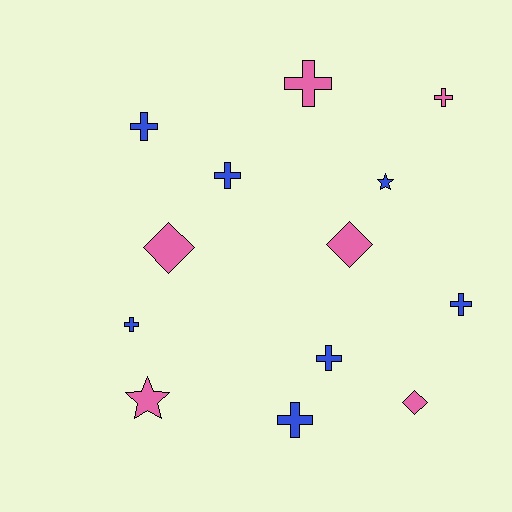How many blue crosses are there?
There are 6 blue crosses.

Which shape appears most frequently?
Cross, with 8 objects.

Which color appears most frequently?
Blue, with 7 objects.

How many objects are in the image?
There are 13 objects.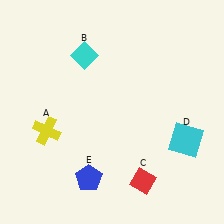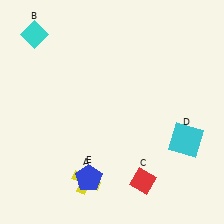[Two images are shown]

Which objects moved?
The objects that moved are: the yellow cross (A), the cyan diamond (B).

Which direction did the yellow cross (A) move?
The yellow cross (A) moved down.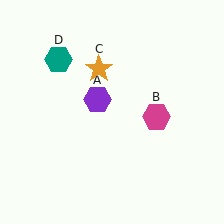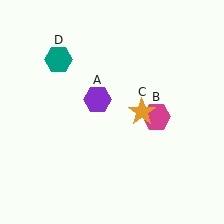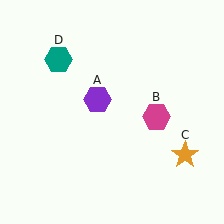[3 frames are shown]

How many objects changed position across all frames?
1 object changed position: orange star (object C).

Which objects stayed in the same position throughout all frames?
Purple hexagon (object A) and magenta hexagon (object B) and teal hexagon (object D) remained stationary.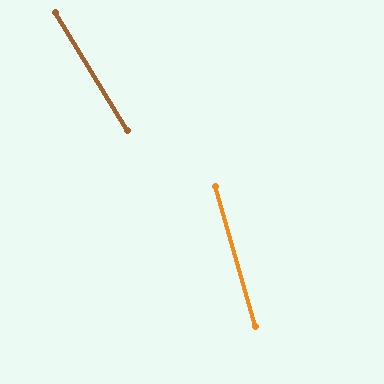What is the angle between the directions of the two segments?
Approximately 15 degrees.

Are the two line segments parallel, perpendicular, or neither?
Neither parallel nor perpendicular — they differ by about 15°.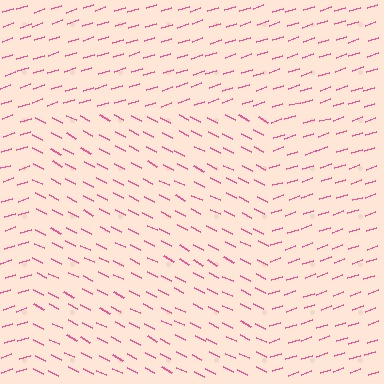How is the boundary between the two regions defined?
The boundary is defined purely by a change in line orientation (approximately 45 degrees difference). All lines are the same color and thickness.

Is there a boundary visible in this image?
Yes, there is a texture boundary formed by a change in line orientation.